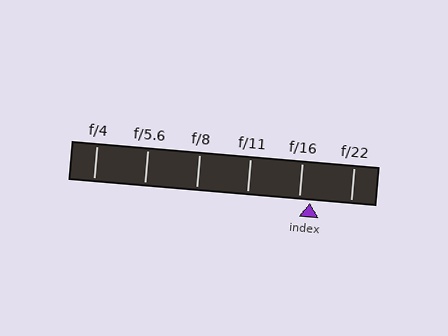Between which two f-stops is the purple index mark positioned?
The index mark is between f/16 and f/22.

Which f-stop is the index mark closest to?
The index mark is closest to f/16.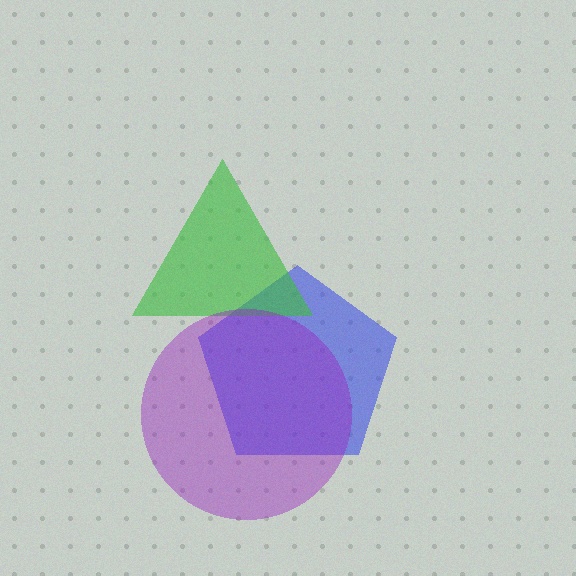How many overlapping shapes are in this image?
There are 3 overlapping shapes in the image.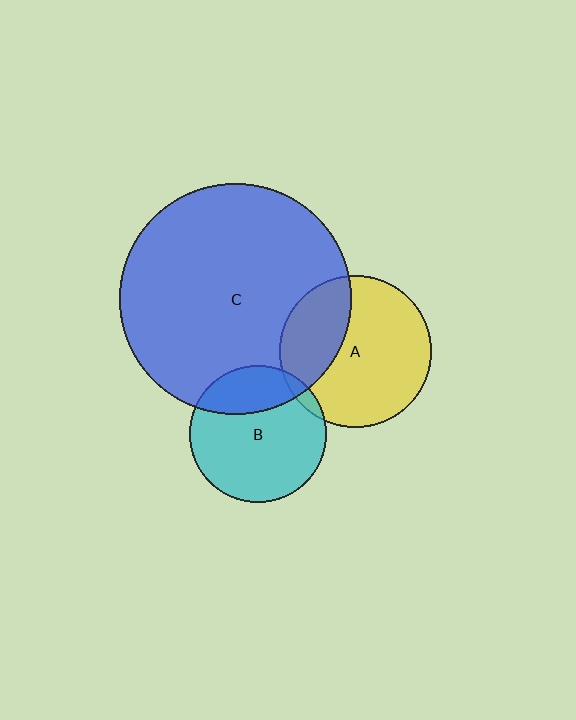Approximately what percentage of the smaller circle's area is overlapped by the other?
Approximately 5%.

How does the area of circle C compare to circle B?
Approximately 2.9 times.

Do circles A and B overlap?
Yes.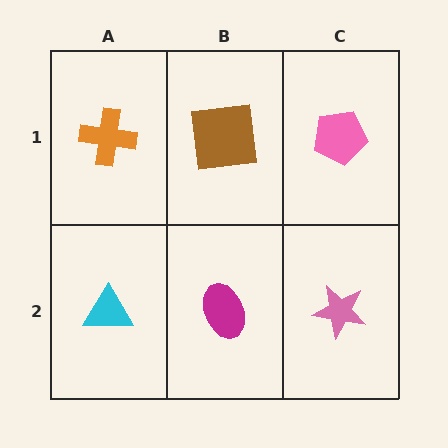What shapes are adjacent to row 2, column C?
A pink pentagon (row 1, column C), a magenta ellipse (row 2, column B).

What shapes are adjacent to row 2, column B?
A brown square (row 1, column B), a cyan triangle (row 2, column A), a pink star (row 2, column C).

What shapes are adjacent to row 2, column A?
An orange cross (row 1, column A), a magenta ellipse (row 2, column B).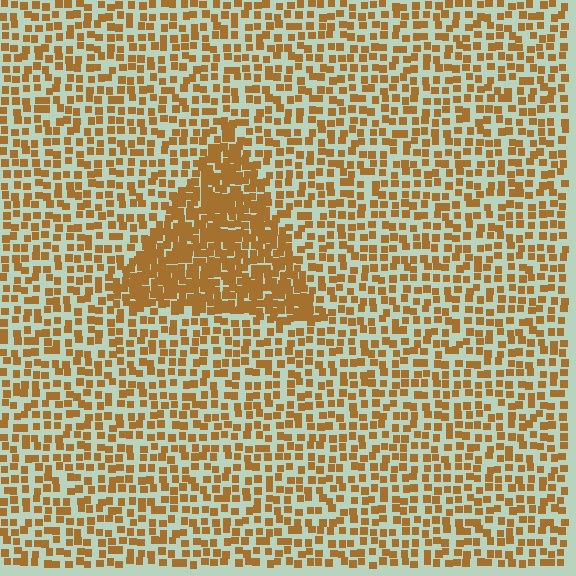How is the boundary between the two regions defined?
The boundary is defined by a change in element density (approximately 2.2x ratio). All elements are the same color, size, and shape.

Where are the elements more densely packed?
The elements are more densely packed inside the triangle boundary.